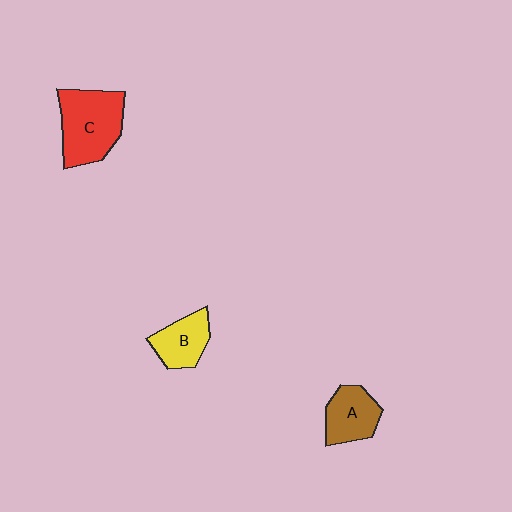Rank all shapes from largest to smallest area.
From largest to smallest: C (red), A (brown), B (yellow).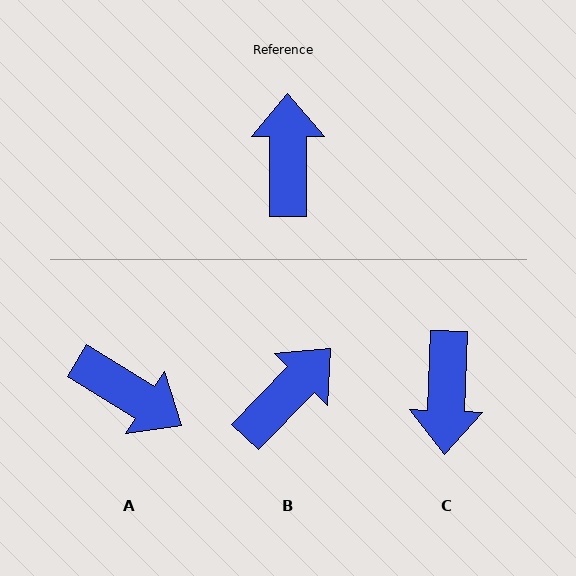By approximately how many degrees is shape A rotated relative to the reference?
Approximately 122 degrees clockwise.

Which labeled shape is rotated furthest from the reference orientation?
C, about 178 degrees away.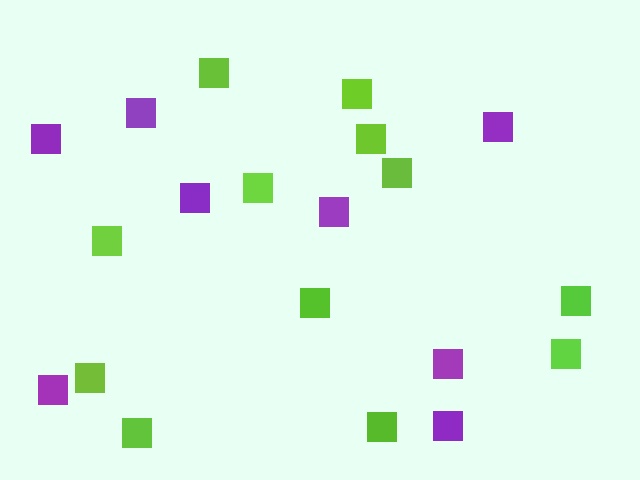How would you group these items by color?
There are 2 groups: one group of purple squares (8) and one group of lime squares (12).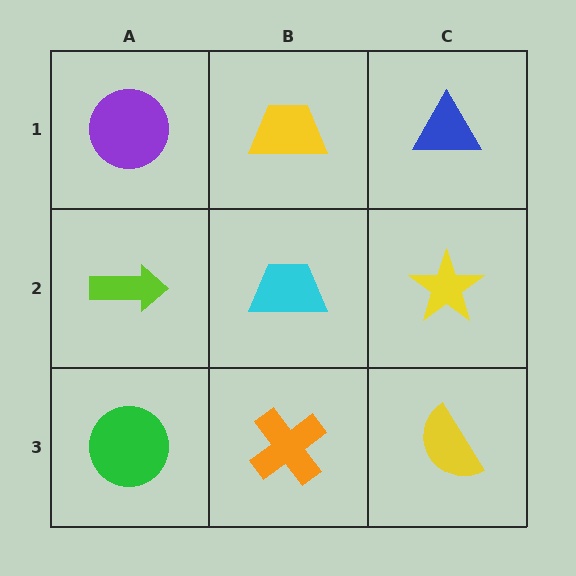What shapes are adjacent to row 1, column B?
A cyan trapezoid (row 2, column B), a purple circle (row 1, column A), a blue triangle (row 1, column C).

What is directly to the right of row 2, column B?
A yellow star.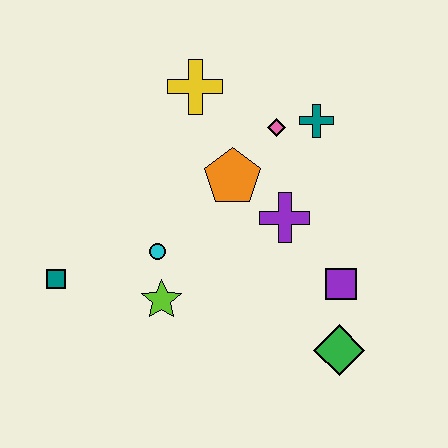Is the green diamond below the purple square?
Yes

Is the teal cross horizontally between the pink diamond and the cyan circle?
No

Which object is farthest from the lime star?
The teal cross is farthest from the lime star.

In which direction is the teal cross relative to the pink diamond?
The teal cross is to the right of the pink diamond.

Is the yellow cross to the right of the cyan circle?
Yes